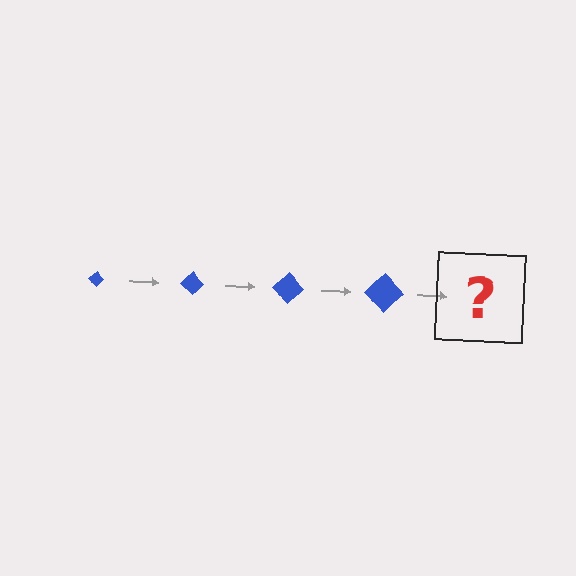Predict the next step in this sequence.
The next step is a blue diamond, larger than the previous one.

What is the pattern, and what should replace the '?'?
The pattern is that the diamond gets progressively larger each step. The '?' should be a blue diamond, larger than the previous one.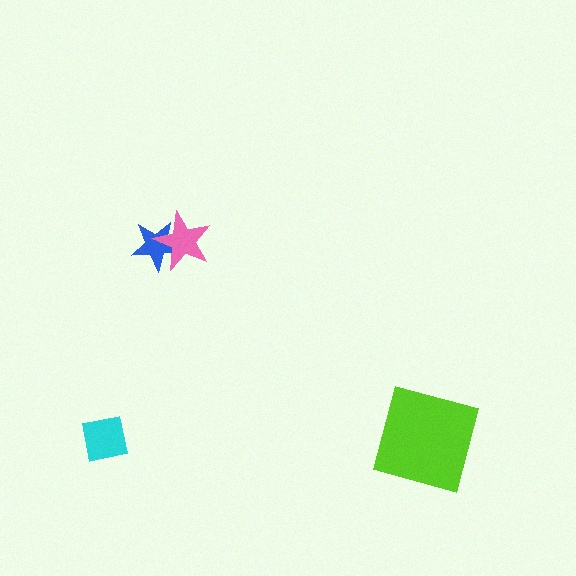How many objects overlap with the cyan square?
0 objects overlap with the cyan square.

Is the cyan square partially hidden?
No, no other shape covers it.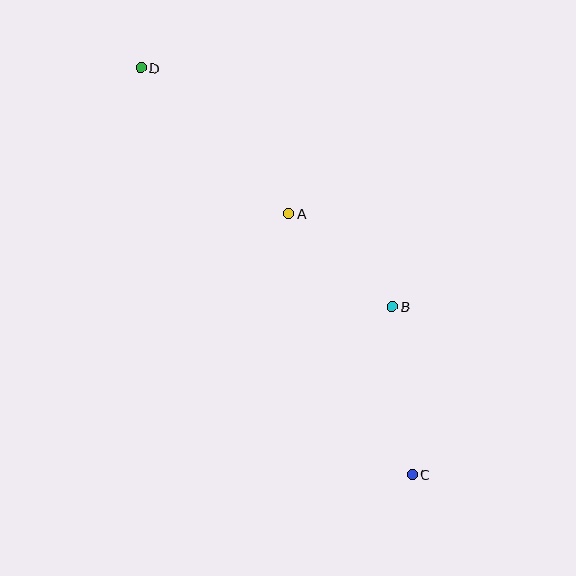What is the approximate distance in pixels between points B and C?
The distance between B and C is approximately 169 pixels.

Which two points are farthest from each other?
Points C and D are farthest from each other.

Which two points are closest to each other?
Points A and B are closest to each other.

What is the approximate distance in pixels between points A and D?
The distance between A and D is approximately 207 pixels.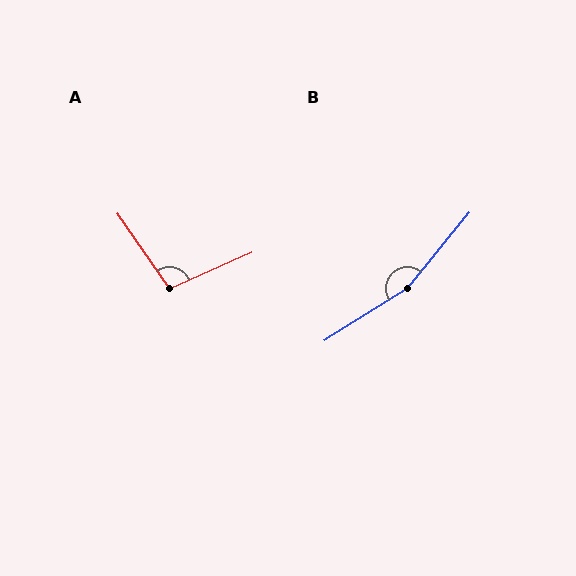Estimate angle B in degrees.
Approximately 162 degrees.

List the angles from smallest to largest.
A (100°), B (162°).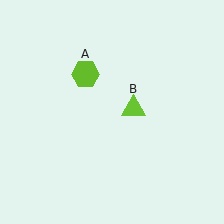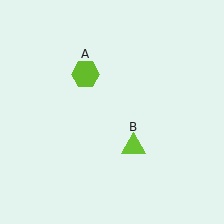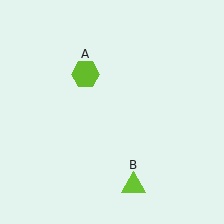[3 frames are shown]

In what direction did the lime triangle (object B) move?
The lime triangle (object B) moved down.